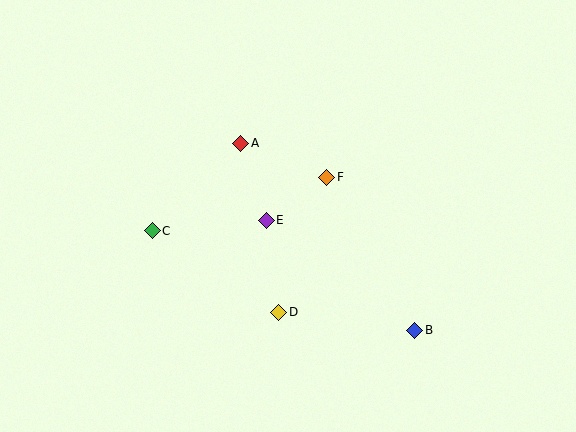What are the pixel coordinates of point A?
Point A is at (241, 143).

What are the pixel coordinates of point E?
Point E is at (266, 220).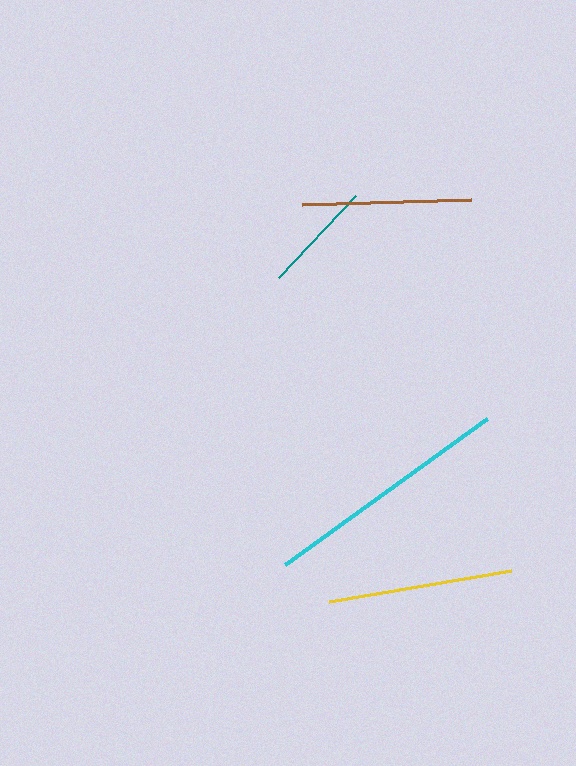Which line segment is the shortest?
The teal line is the shortest at approximately 112 pixels.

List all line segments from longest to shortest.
From longest to shortest: cyan, yellow, brown, teal.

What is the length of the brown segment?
The brown segment is approximately 169 pixels long.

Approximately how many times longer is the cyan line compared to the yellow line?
The cyan line is approximately 1.3 times the length of the yellow line.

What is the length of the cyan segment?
The cyan segment is approximately 249 pixels long.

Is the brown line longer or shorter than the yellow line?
The yellow line is longer than the brown line.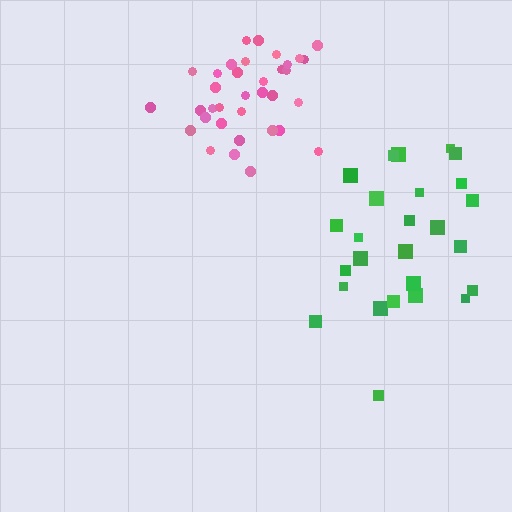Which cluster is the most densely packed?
Pink.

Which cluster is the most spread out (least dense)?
Green.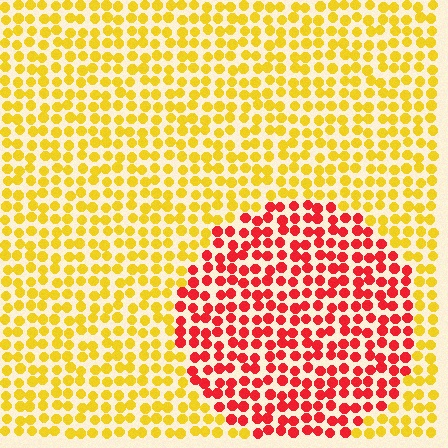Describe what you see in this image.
The image is filled with small yellow elements in a uniform arrangement. A circle-shaped region is visible where the elements are tinted to a slightly different hue, forming a subtle color boundary.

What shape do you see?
I see a circle.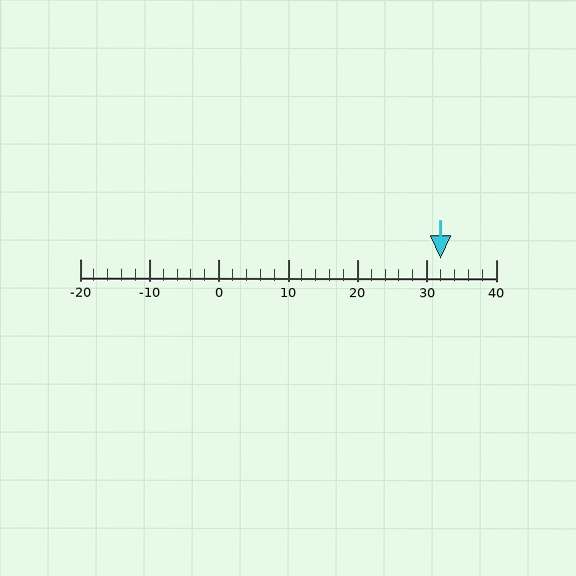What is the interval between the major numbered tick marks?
The major tick marks are spaced 10 units apart.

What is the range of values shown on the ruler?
The ruler shows values from -20 to 40.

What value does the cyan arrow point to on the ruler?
The cyan arrow points to approximately 32.